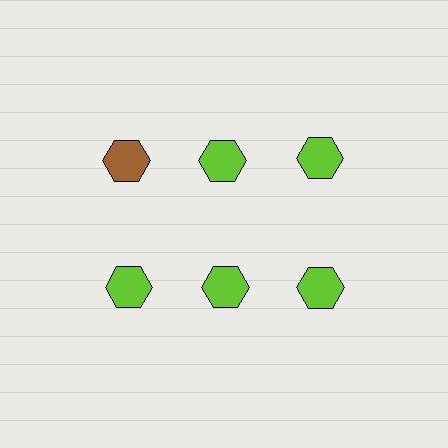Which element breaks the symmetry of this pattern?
The brown hexagon in the top row, leftmost column breaks the symmetry. All other shapes are lime hexagons.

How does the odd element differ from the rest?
It has a different color: brown instead of lime.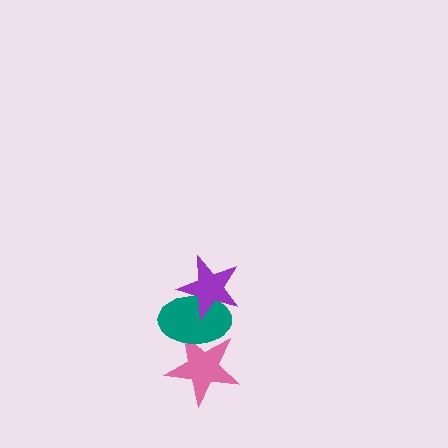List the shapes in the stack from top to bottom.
From top to bottom: the purple star, the teal ellipse, the pink star.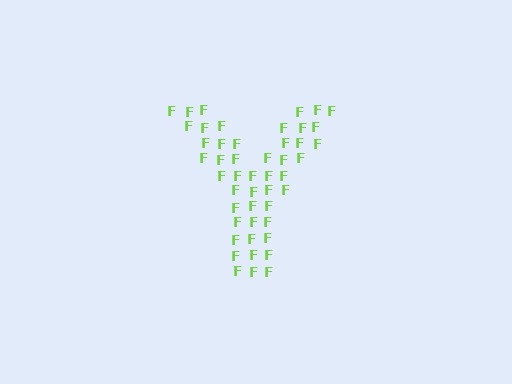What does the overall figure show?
The overall figure shows the letter Y.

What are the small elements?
The small elements are letter F's.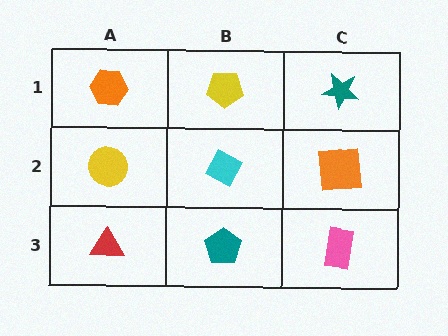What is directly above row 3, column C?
An orange square.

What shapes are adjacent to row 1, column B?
A cyan diamond (row 2, column B), an orange hexagon (row 1, column A), a teal star (row 1, column C).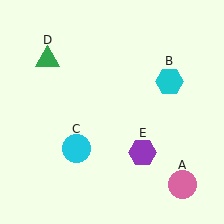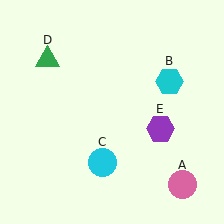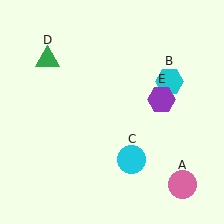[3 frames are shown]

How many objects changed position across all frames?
2 objects changed position: cyan circle (object C), purple hexagon (object E).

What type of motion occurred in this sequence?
The cyan circle (object C), purple hexagon (object E) rotated counterclockwise around the center of the scene.